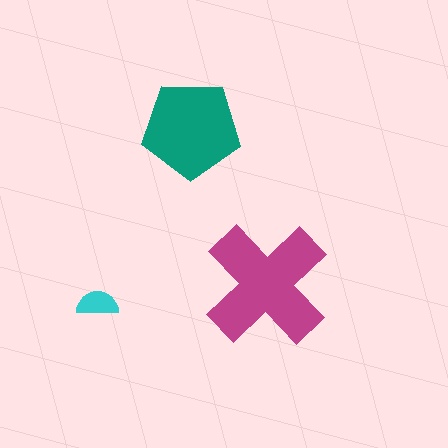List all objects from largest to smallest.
The magenta cross, the teal pentagon, the cyan semicircle.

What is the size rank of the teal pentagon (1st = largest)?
2nd.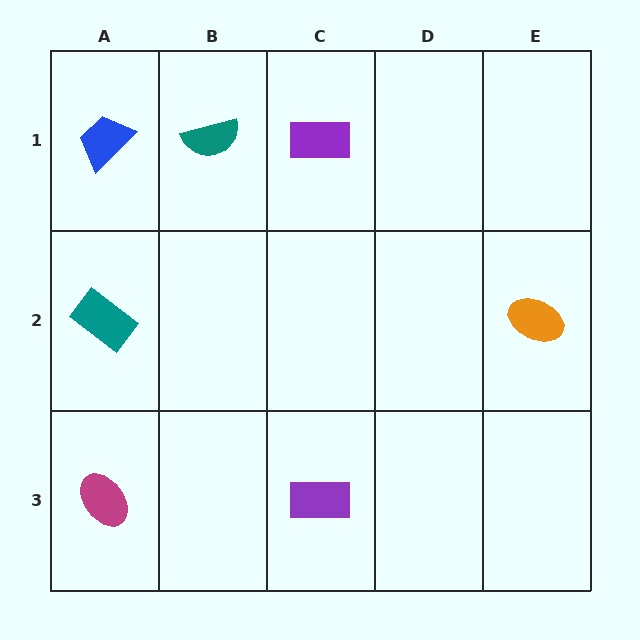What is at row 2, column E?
An orange ellipse.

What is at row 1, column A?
A blue trapezoid.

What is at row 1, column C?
A purple rectangle.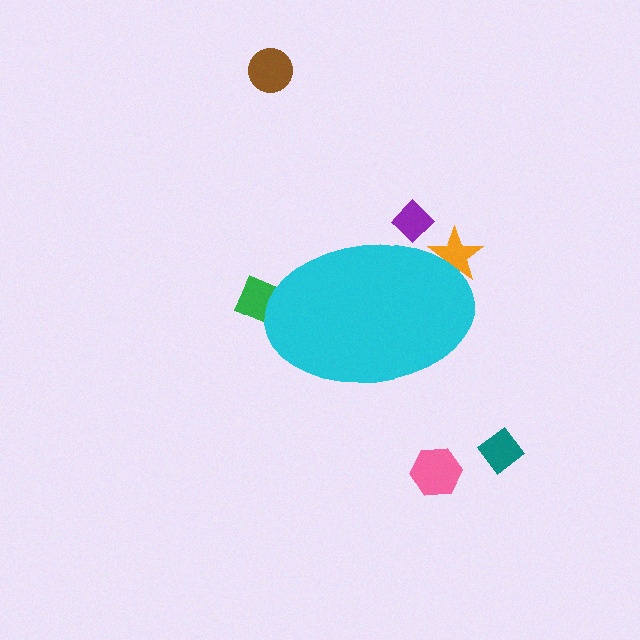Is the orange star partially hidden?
Yes, the orange star is partially hidden behind the cyan ellipse.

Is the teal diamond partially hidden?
No, the teal diamond is fully visible.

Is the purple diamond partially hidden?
Yes, the purple diamond is partially hidden behind the cyan ellipse.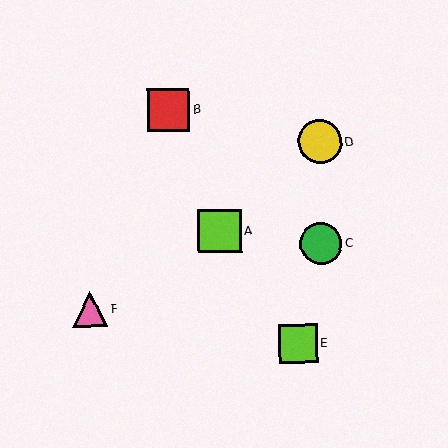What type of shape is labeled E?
Shape E is a lime square.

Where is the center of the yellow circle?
The center of the yellow circle is at (320, 142).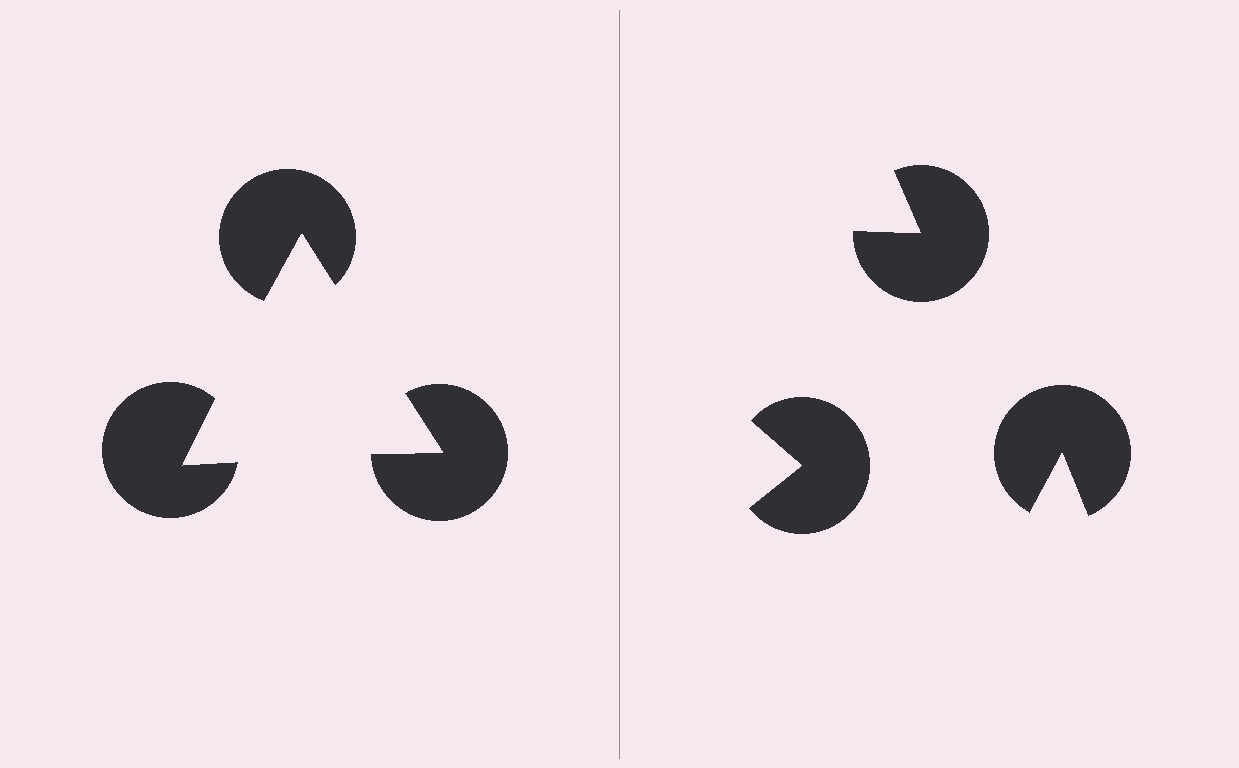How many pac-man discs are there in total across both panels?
6 — 3 on each side.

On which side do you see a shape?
An illusory triangle appears on the left side. On the right side the wedge cuts are rotated, so no coherent shape forms.